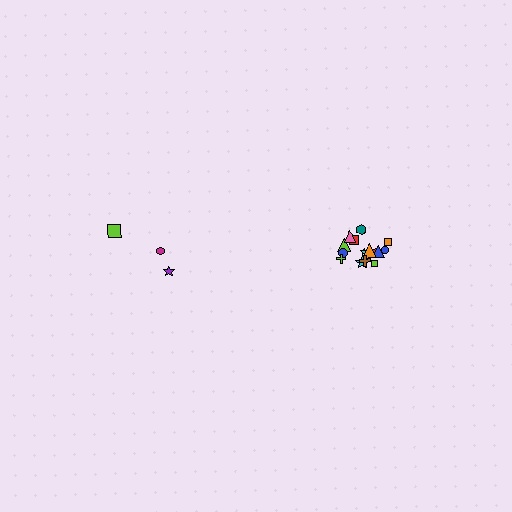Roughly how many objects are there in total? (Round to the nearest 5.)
Roughly 20 objects in total.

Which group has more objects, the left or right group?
The right group.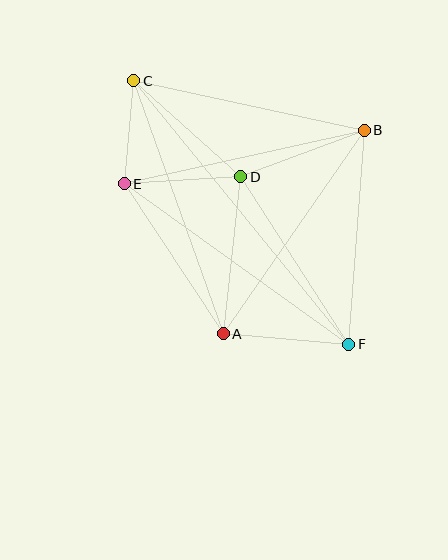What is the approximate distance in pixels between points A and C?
The distance between A and C is approximately 268 pixels.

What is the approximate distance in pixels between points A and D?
The distance between A and D is approximately 158 pixels.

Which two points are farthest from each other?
Points C and F are farthest from each other.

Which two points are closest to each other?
Points C and E are closest to each other.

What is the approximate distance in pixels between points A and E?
The distance between A and E is approximately 180 pixels.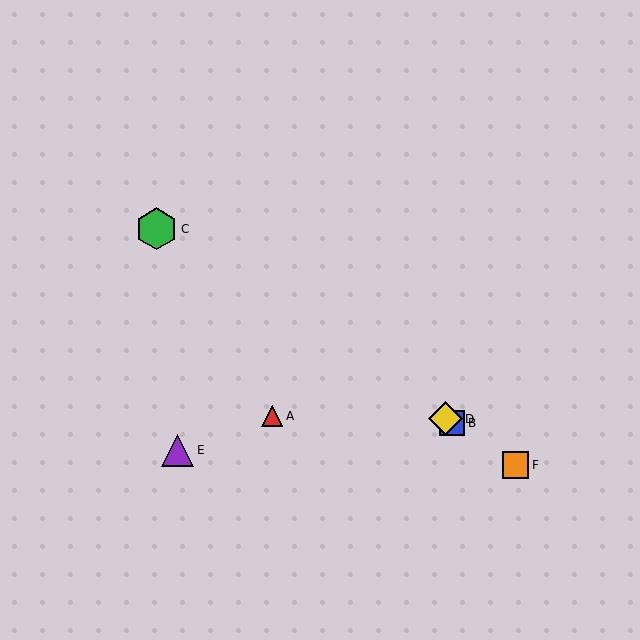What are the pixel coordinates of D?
Object D is at (445, 419).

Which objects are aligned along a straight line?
Objects B, C, D, F are aligned along a straight line.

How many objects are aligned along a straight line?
4 objects (B, C, D, F) are aligned along a straight line.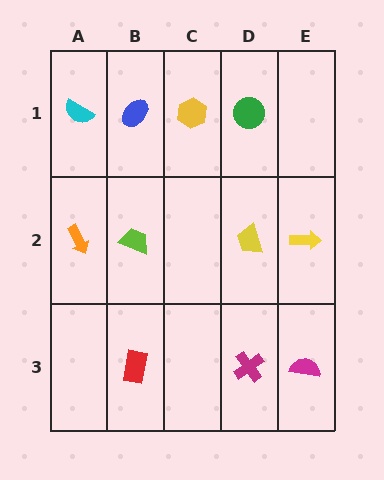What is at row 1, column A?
A cyan semicircle.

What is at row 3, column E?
A magenta semicircle.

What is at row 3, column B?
A red rectangle.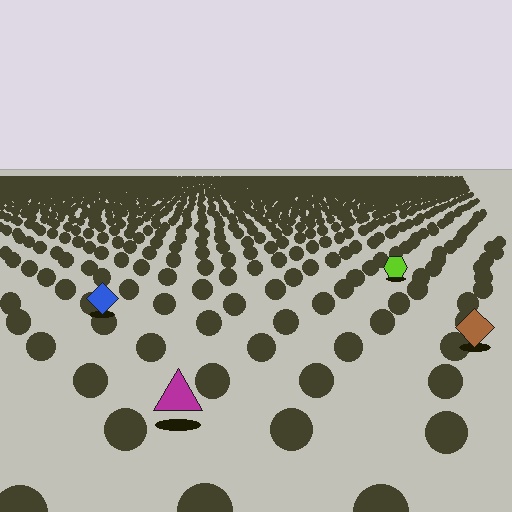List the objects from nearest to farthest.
From nearest to farthest: the magenta triangle, the brown diamond, the blue diamond, the lime hexagon.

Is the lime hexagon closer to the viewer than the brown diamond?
No. The brown diamond is closer — you can tell from the texture gradient: the ground texture is coarser near it.